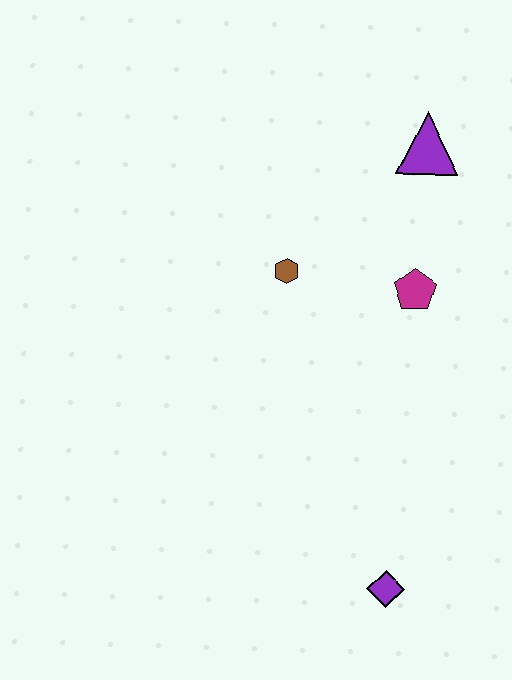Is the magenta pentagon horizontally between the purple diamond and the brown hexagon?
No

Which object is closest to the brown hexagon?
The magenta pentagon is closest to the brown hexagon.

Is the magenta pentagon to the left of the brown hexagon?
No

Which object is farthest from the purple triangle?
The purple diamond is farthest from the purple triangle.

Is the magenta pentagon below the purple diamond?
No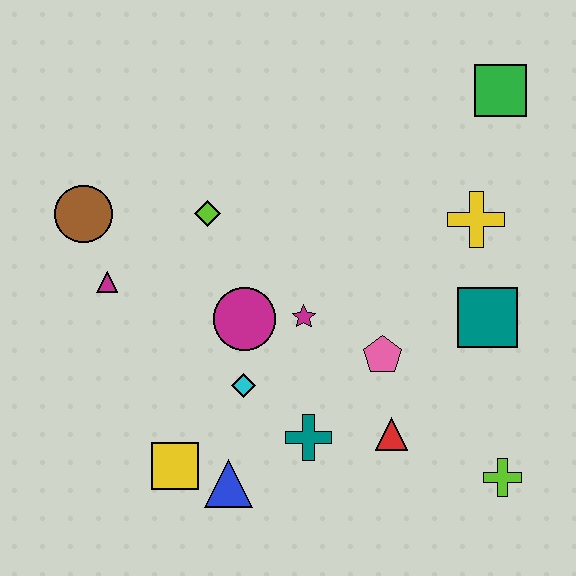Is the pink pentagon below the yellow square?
No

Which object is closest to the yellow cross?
The teal square is closest to the yellow cross.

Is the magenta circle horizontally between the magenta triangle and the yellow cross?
Yes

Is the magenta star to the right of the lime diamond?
Yes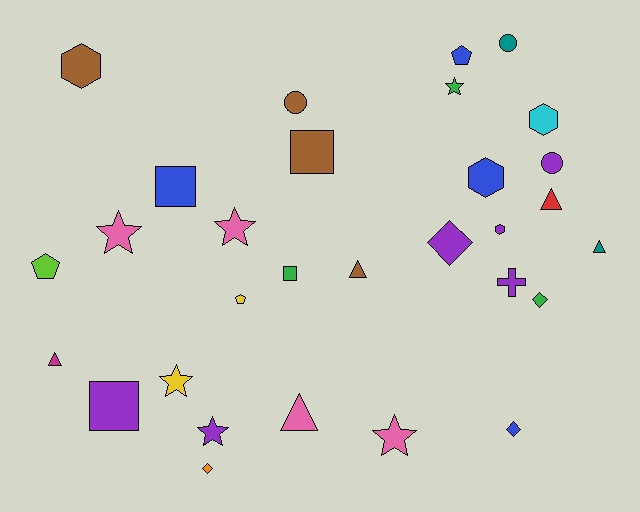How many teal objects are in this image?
There are 2 teal objects.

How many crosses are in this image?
There is 1 cross.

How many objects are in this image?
There are 30 objects.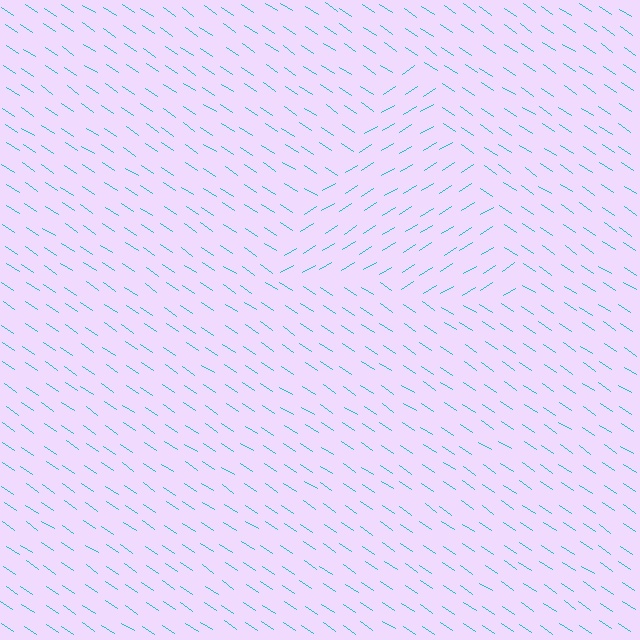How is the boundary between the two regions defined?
The boundary is defined purely by a change in line orientation (approximately 65 degrees difference). All lines are the same color and thickness.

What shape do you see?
I see a triangle.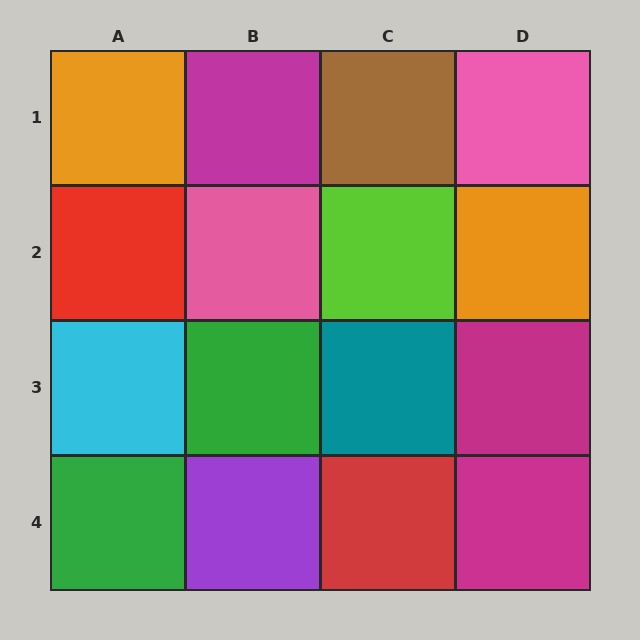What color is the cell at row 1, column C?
Brown.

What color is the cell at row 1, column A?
Orange.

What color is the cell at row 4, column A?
Green.